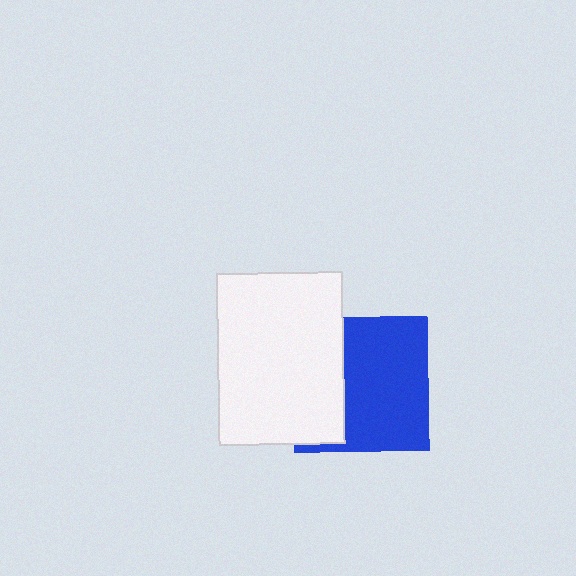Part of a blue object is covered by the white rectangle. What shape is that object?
It is a square.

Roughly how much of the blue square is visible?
About half of it is visible (roughly 64%).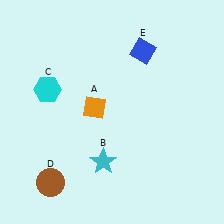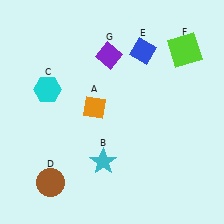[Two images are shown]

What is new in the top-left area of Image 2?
A purple diamond (G) was added in the top-left area of Image 2.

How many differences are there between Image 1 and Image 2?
There are 2 differences between the two images.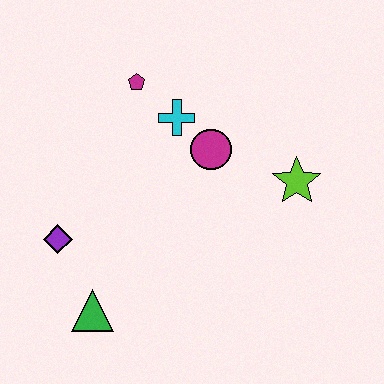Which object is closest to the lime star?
The magenta circle is closest to the lime star.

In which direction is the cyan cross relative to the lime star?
The cyan cross is to the left of the lime star.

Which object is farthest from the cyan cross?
The green triangle is farthest from the cyan cross.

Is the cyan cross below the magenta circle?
No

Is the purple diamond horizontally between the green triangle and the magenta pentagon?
No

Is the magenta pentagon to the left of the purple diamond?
No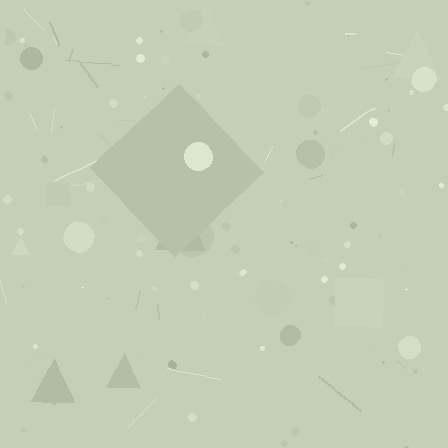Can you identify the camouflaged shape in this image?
The camouflaged shape is a diamond.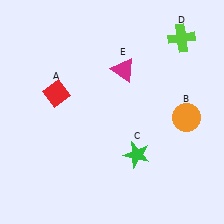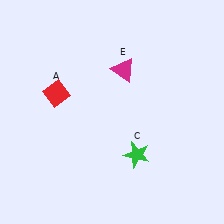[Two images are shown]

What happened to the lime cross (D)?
The lime cross (D) was removed in Image 2. It was in the top-right area of Image 1.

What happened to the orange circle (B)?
The orange circle (B) was removed in Image 2. It was in the bottom-right area of Image 1.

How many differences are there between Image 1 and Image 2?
There are 2 differences between the two images.